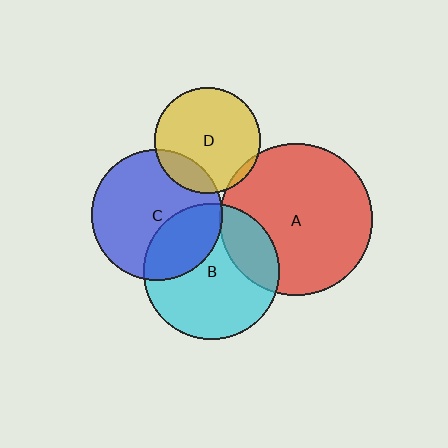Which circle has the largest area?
Circle A (red).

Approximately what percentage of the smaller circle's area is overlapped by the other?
Approximately 25%.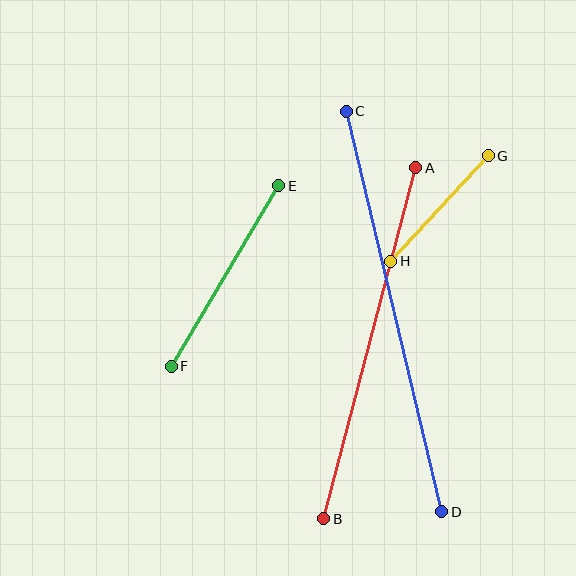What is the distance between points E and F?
The distance is approximately 210 pixels.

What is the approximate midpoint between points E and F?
The midpoint is at approximately (225, 276) pixels.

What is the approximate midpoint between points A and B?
The midpoint is at approximately (370, 343) pixels.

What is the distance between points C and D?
The distance is approximately 412 pixels.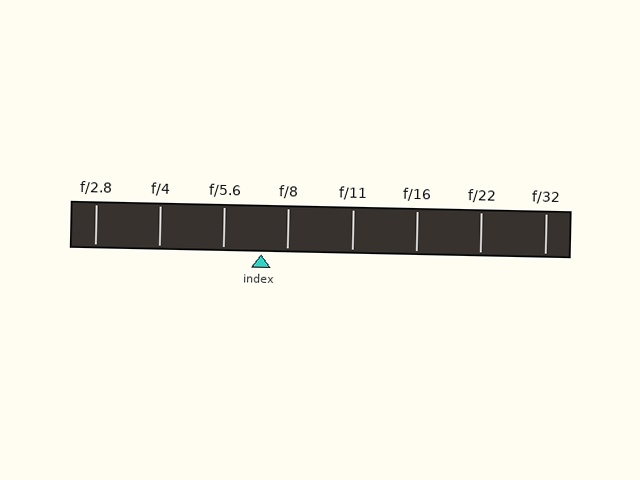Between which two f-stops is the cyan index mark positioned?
The index mark is between f/5.6 and f/8.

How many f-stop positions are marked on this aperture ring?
There are 8 f-stop positions marked.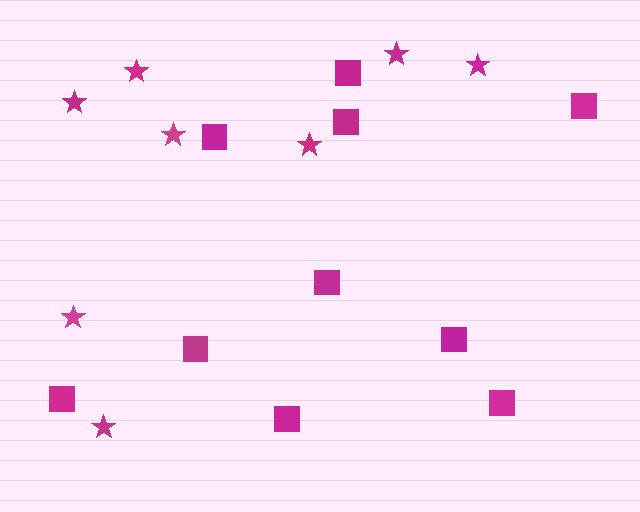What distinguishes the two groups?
There are 2 groups: one group of stars (8) and one group of squares (10).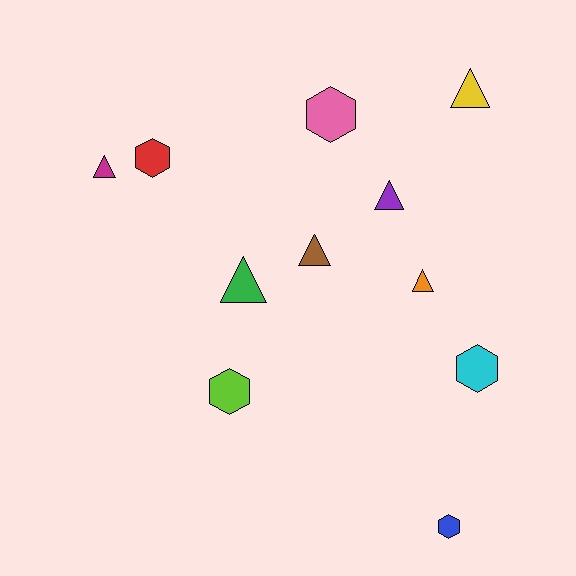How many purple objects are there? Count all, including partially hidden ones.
There is 1 purple object.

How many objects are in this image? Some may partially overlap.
There are 11 objects.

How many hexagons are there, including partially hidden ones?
There are 5 hexagons.